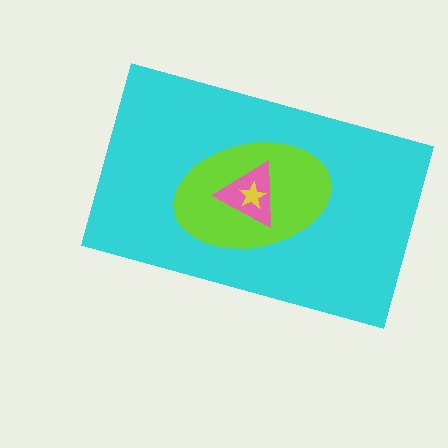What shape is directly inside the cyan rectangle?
The lime ellipse.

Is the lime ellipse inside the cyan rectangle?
Yes.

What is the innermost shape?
The yellow star.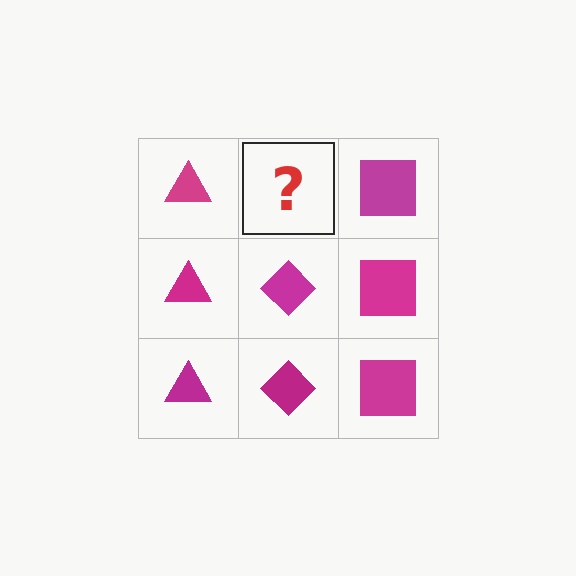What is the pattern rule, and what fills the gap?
The rule is that each column has a consistent shape. The gap should be filled with a magenta diamond.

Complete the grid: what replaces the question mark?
The question mark should be replaced with a magenta diamond.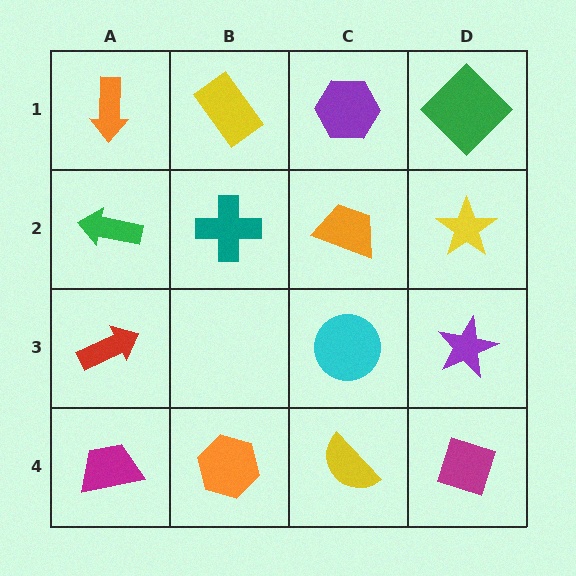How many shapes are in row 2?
4 shapes.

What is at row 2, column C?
An orange trapezoid.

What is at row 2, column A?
A green arrow.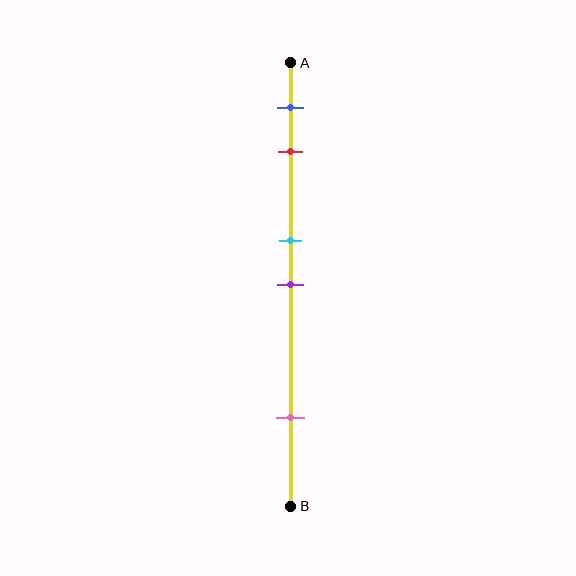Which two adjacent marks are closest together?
The cyan and purple marks are the closest adjacent pair.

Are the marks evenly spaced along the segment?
No, the marks are not evenly spaced.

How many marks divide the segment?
There are 5 marks dividing the segment.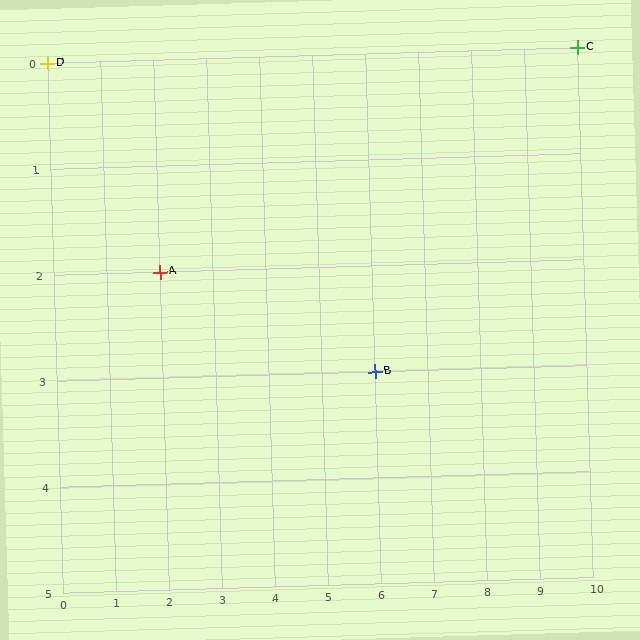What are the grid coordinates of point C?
Point C is at grid coordinates (10, 0).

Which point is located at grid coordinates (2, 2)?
Point A is at (2, 2).